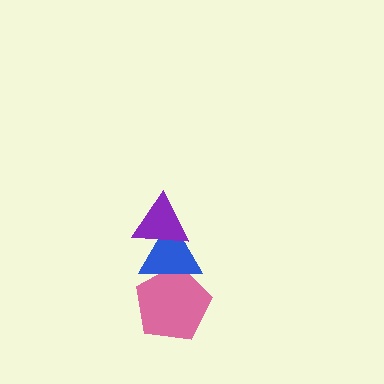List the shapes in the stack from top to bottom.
From top to bottom: the purple triangle, the blue triangle, the pink pentagon.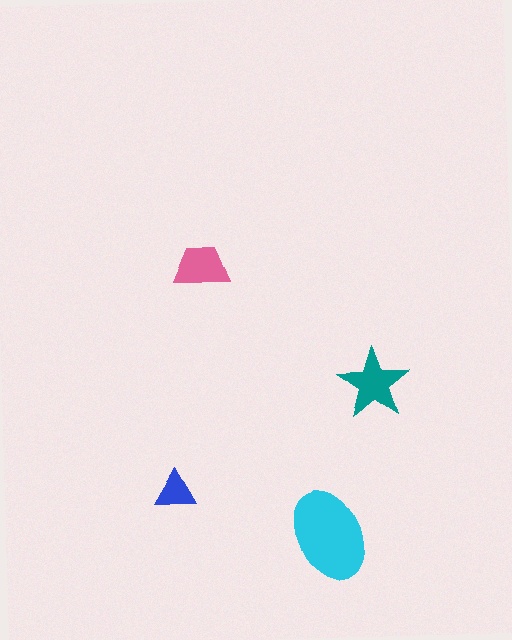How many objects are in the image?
There are 4 objects in the image.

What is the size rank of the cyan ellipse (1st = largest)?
1st.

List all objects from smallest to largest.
The blue triangle, the pink trapezoid, the teal star, the cyan ellipse.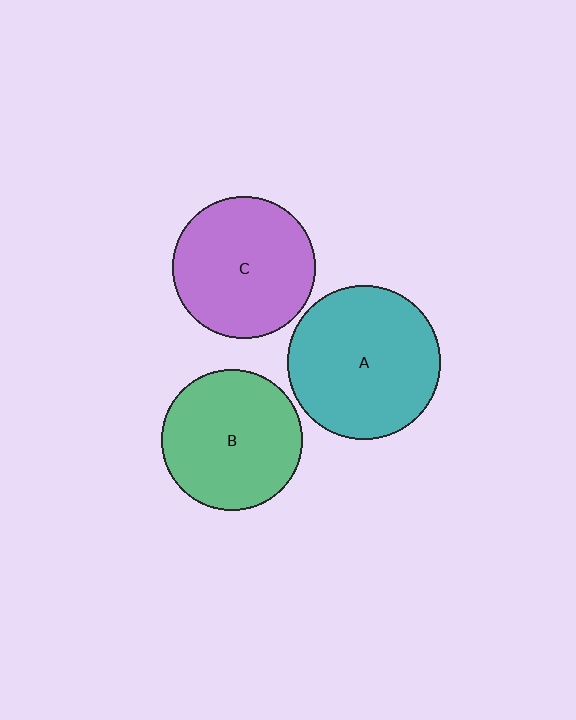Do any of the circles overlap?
No, none of the circles overlap.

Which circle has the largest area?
Circle A (teal).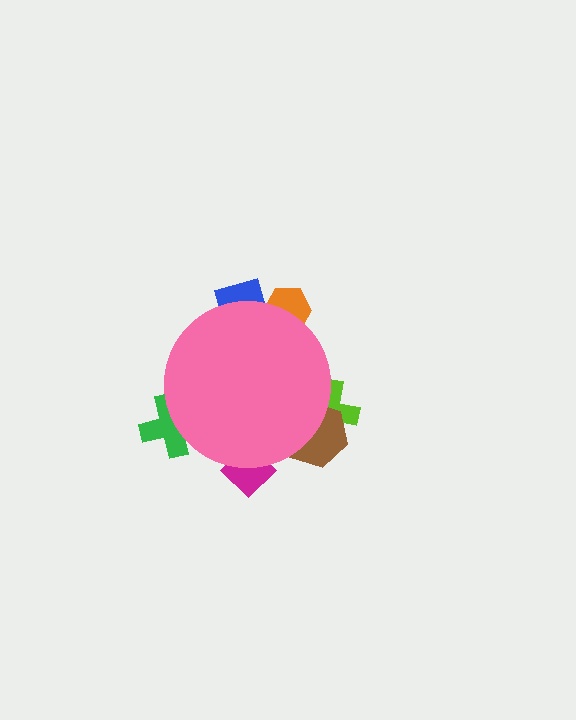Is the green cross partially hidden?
Yes, the green cross is partially hidden behind the pink circle.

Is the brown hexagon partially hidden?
Yes, the brown hexagon is partially hidden behind the pink circle.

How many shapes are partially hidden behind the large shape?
6 shapes are partially hidden.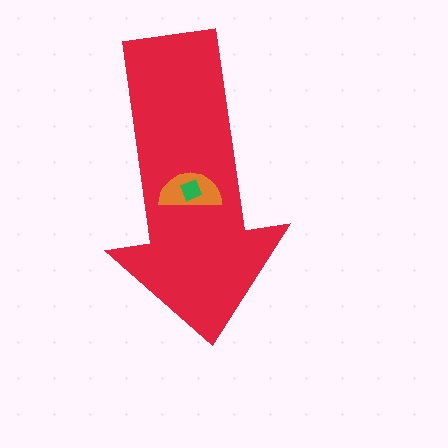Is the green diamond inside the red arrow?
Yes.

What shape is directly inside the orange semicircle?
The green diamond.